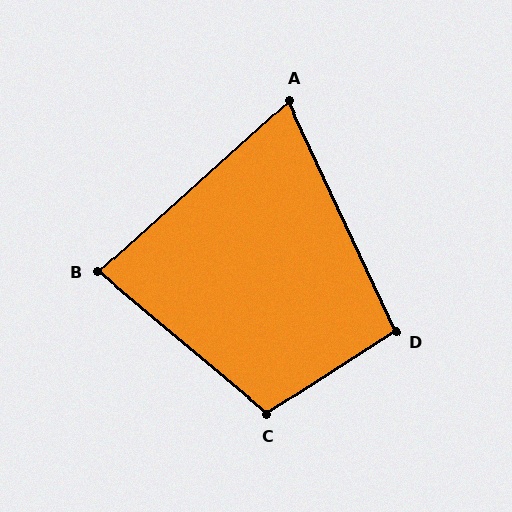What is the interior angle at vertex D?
Approximately 98 degrees (obtuse).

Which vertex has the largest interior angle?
C, at approximately 107 degrees.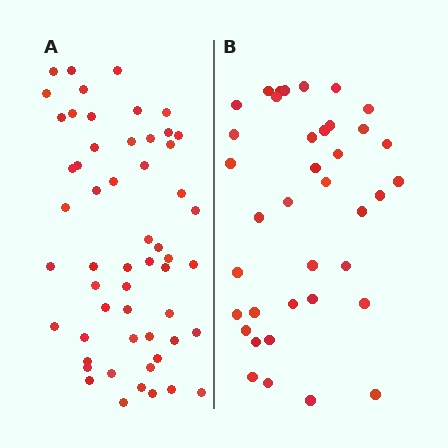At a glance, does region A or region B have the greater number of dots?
Region A (the left region) has more dots.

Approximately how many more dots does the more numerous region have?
Region A has approximately 15 more dots than region B.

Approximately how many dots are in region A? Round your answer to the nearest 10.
About 60 dots. (The exact count is 55, which rounds to 60.)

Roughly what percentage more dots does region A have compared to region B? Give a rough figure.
About 45% more.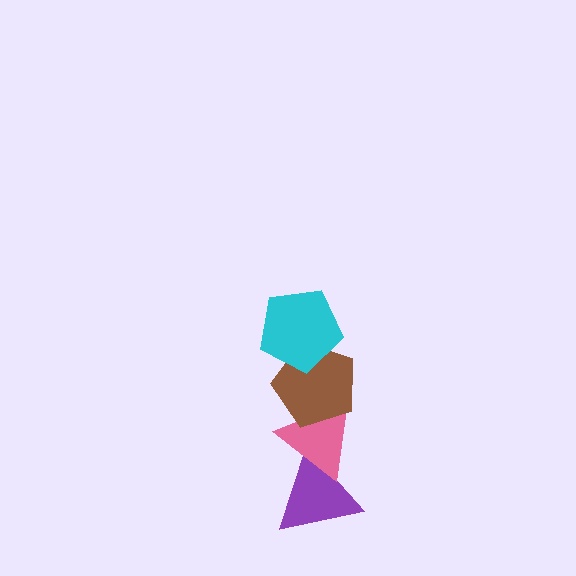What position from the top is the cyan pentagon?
The cyan pentagon is 1st from the top.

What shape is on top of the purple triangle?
The pink triangle is on top of the purple triangle.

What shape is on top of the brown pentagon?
The cyan pentagon is on top of the brown pentagon.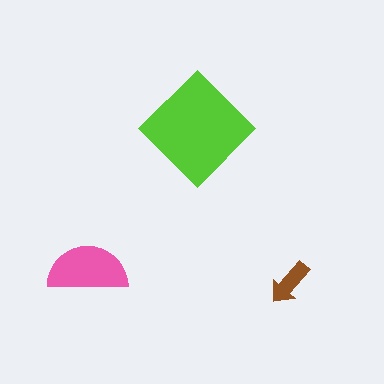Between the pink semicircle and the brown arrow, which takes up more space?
The pink semicircle.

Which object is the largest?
The lime diamond.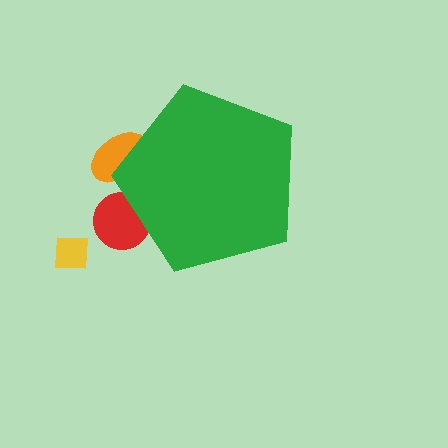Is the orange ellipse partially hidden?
Yes, the orange ellipse is partially hidden behind the green pentagon.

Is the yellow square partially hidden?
No, the yellow square is fully visible.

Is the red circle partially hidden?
Yes, the red circle is partially hidden behind the green pentagon.